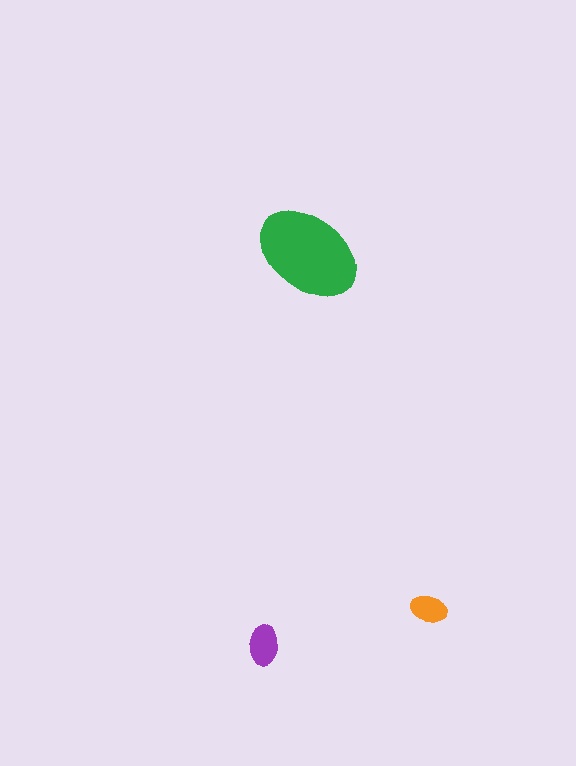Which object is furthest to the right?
The orange ellipse is rightmost.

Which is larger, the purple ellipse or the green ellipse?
The green one.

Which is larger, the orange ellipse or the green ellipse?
The green one.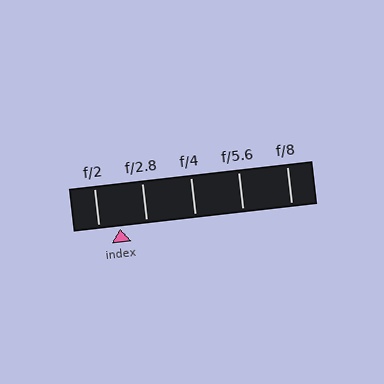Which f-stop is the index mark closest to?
The index mark is closest to f/2.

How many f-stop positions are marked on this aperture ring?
There are 5 f-stop positions marked.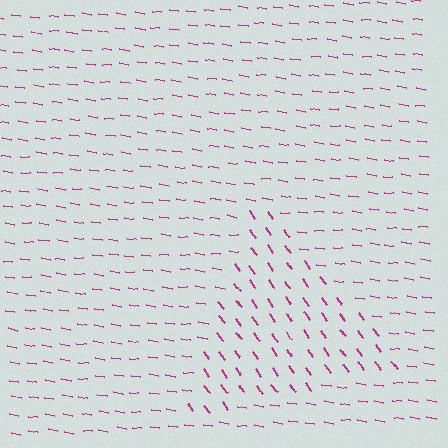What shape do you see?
I see a triangle.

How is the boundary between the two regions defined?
The boundary is defined purely by a change in line orientation (approximately 45 degrees difference). All lines are the same color and thickness.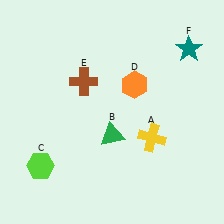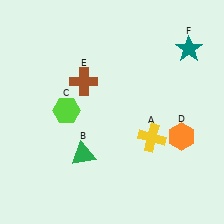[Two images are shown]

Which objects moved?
The objects that moved are: the green triangle (B), the lime hexagon (C), the orange hexagon (D).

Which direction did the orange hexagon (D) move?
The orange hexagon (D) moved down.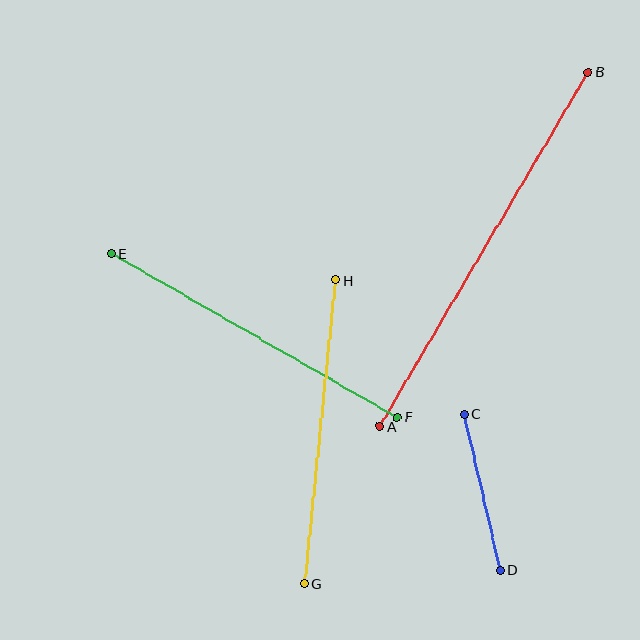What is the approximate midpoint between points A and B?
The midpoint is at approximately (484, 249) pixels.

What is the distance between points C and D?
The distance is approximately 160 pixels.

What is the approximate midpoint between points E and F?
The midpoint is at approximately (254, 335) pixels.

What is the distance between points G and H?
The distance is approximately 305 pixels.